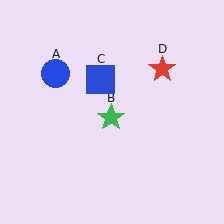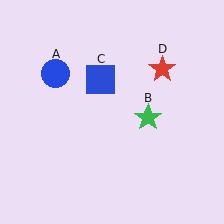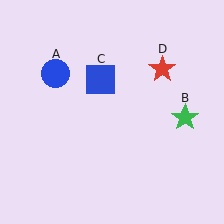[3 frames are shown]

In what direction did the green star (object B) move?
The green star (object B) moved right.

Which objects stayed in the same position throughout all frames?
Blue circle (object A) and blue square (object C) and red star (object D) remained stationary.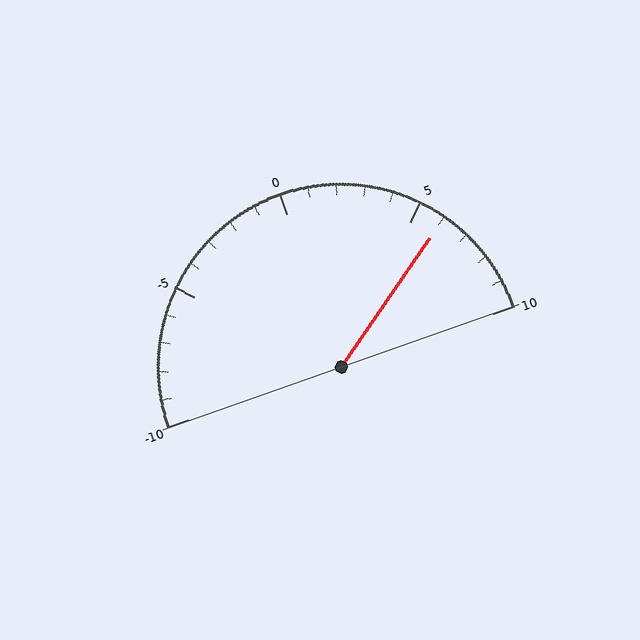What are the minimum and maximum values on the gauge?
The gauge ranges from -10 to 10.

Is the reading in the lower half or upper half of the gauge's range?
The reading is in the upper half of the range (-10 to 10).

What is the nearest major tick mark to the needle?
The nearest major tick mark is 5.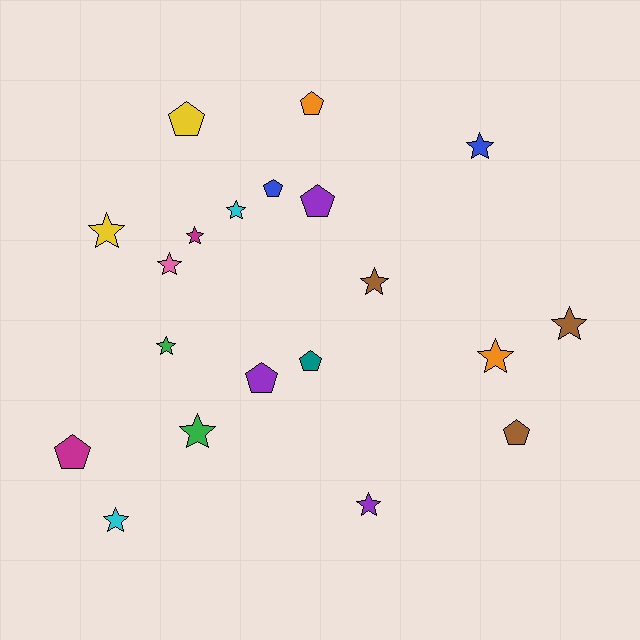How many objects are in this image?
There are 20 objects.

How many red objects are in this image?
There are no red objects.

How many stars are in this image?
There are 12 stars.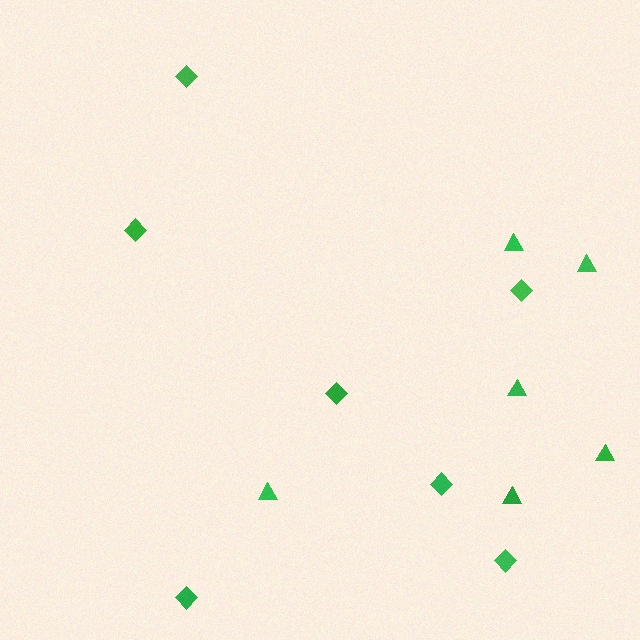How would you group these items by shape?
There are 2 groups: one group of triangles (6) and one group of diamonds (7).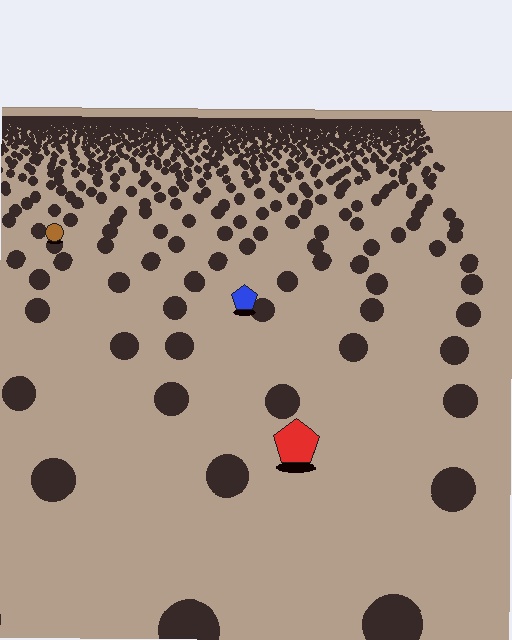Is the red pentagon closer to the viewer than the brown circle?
Yes. The red pentagon is closer — you can tell from the texture gradient: the ground texture is coarser near it.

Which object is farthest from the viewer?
The brown circle is farthest from the viewer. It appears smaller and the ground texture around it is denser.